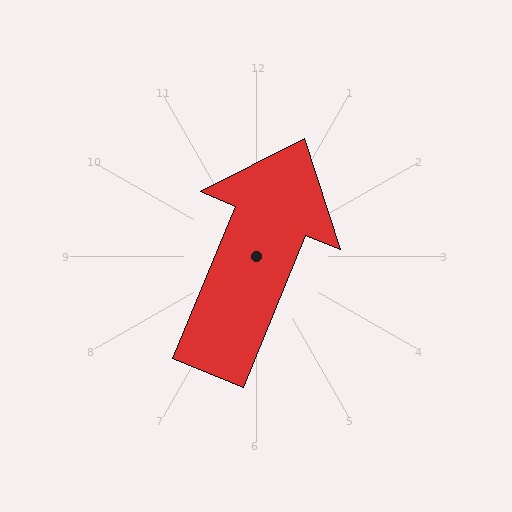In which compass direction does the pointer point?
North.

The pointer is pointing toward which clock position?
Roughly 1 o'clock.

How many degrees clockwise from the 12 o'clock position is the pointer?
Approximately 22 degrees.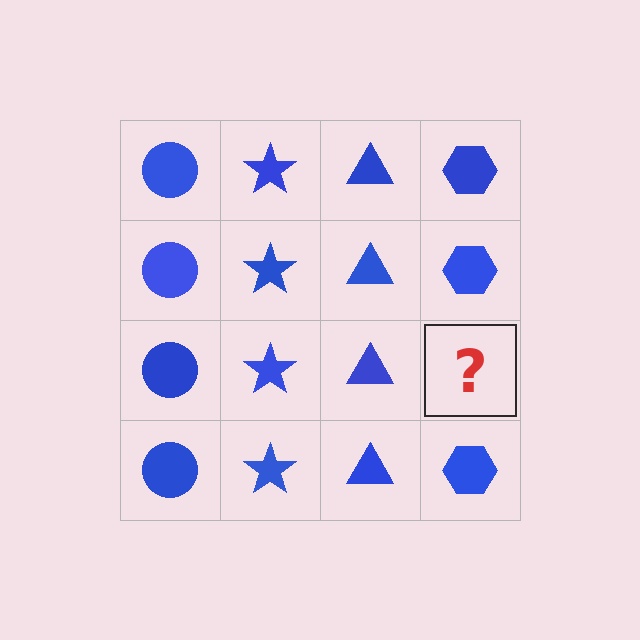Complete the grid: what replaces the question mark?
The question mark should be replaced with a blue hexagon.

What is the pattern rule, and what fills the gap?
The rule is that each column has a consistent shape. The gap should be filled with a blue hexagon.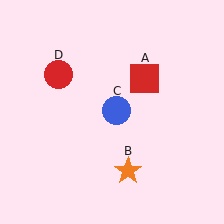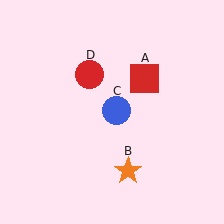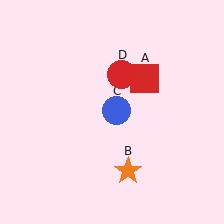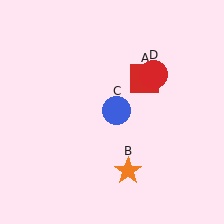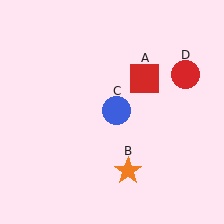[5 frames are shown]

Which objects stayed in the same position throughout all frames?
Red square (object A) and orange star (object B) and blue circle (object C) remained stationary.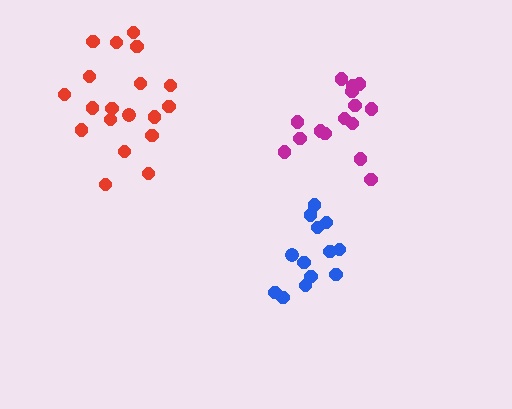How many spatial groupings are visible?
There are 3 spatial groupings.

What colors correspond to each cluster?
The clusters are colored: blue, red, magenta.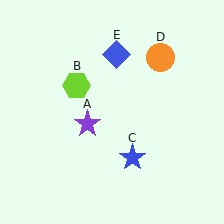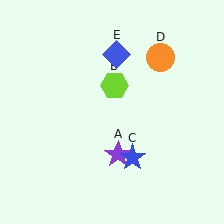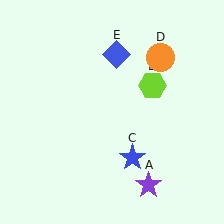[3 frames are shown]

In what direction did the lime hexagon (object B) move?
The lime hexagon (object B) moved right.